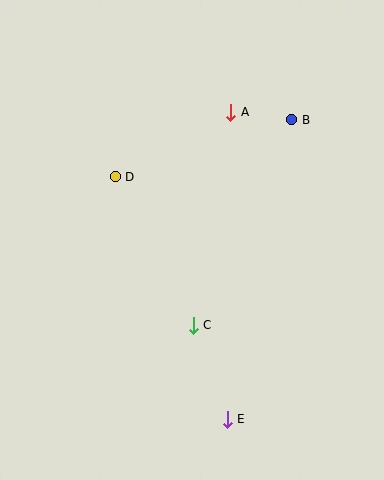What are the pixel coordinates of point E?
Point E is at (227, 419).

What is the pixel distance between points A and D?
The distance between A and D is 132 pixels.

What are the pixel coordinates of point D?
Point D is at (115, 177).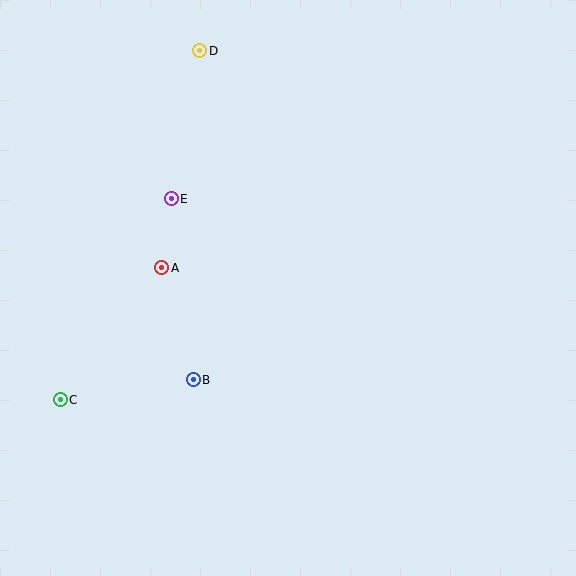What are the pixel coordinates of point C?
Point C is at (60, 400).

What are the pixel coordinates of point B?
Point B is at (193, 380).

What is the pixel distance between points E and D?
The distance between E and D is 151 pixels.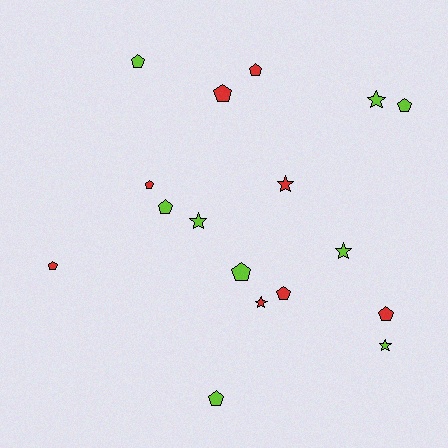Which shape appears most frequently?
Pentagon, with 11 objects.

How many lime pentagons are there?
There are 5 lime pentagons.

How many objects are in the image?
There are 17 objects.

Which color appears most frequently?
Lime, with 9 objects.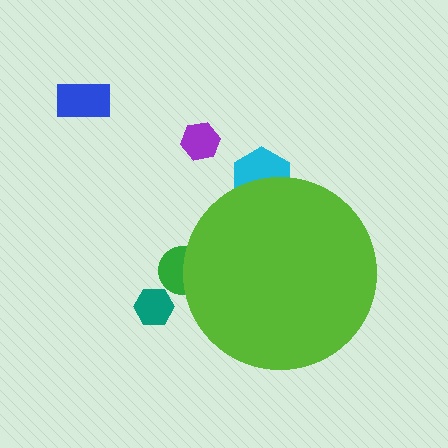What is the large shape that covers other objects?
A lime circle.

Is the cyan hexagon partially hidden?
Yes, the cyan hexagon is partially hidden behind the lime circle.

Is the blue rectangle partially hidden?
No, the blue rectangle is fully visible.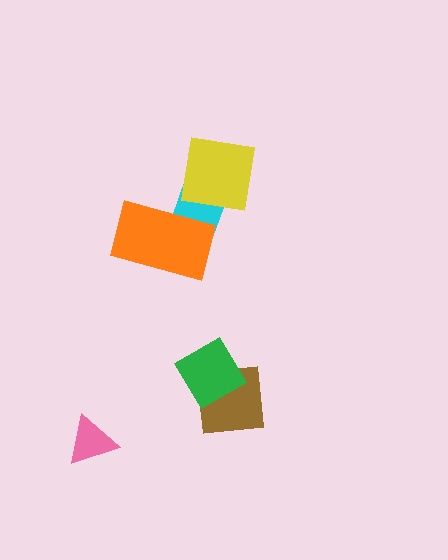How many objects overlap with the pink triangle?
0 objects overlap with the pink triangle.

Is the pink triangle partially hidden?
No, no other shape covers it.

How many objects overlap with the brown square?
1 object overlaps with the brown square.